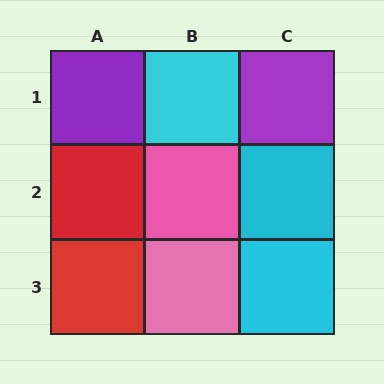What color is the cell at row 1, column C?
Purple.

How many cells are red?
2 cells are red.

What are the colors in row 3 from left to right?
Red, pink, cyan.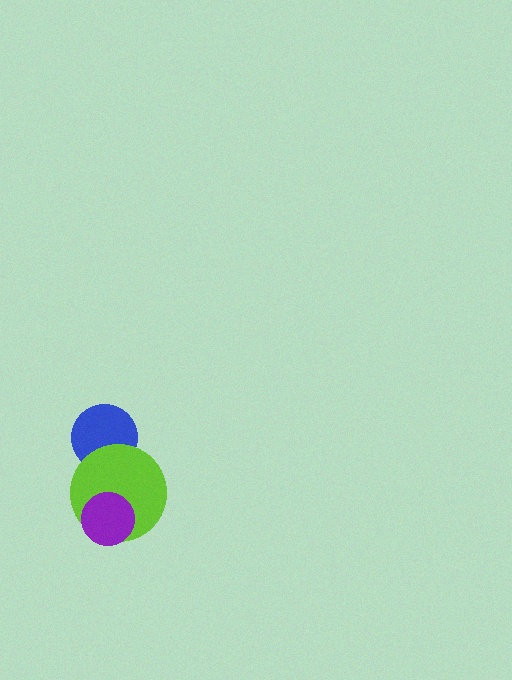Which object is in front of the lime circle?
The purple circle is in front of the lime circle.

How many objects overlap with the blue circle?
1 object overlaps with the blue circle.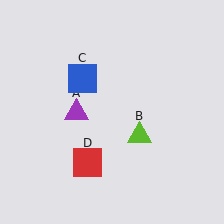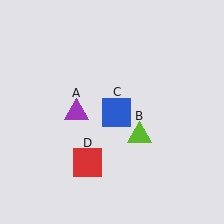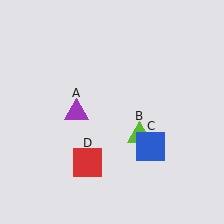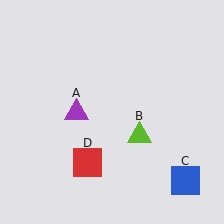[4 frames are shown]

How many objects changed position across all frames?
1 object changed position: blue square (object C).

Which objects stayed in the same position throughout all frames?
Purple triangle (object A) and lime triangle (object B) and red square (object D) remained stationary.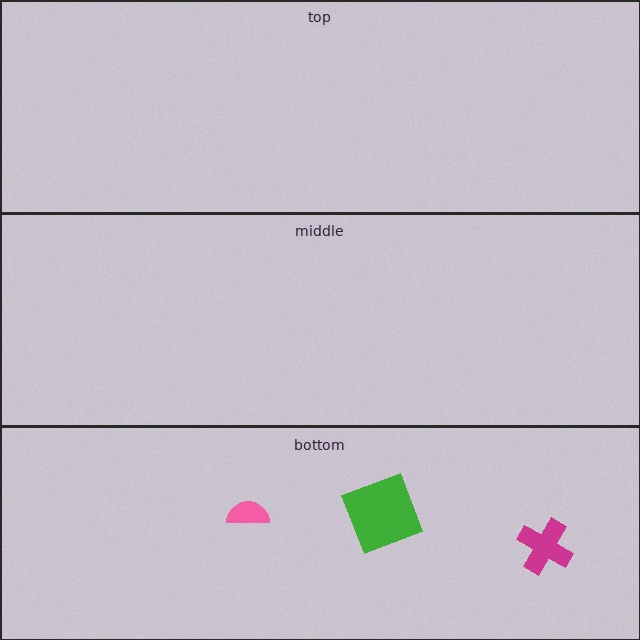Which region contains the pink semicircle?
The bottom region.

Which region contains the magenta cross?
The bottom region.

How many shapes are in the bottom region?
3.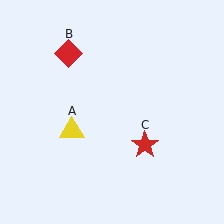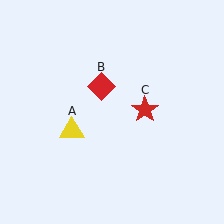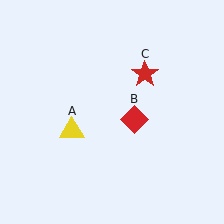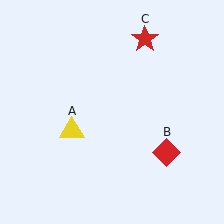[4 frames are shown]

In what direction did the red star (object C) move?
The red star (object C) moved up.